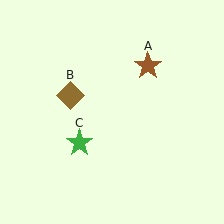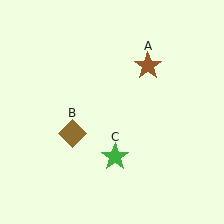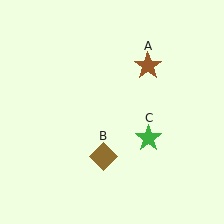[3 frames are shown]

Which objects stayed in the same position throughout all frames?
Brown star (object A) remained stationary.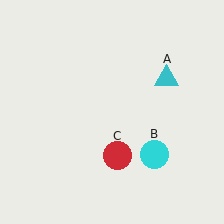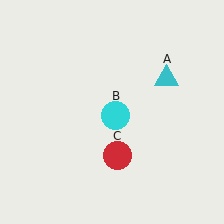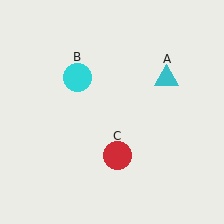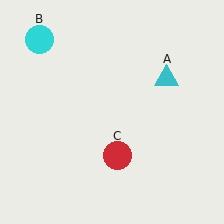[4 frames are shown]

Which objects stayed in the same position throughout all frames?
Cyan triangle (object A) and red circle (object C) remained stationary.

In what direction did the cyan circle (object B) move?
The cyan circle (object B) moved up and to the left.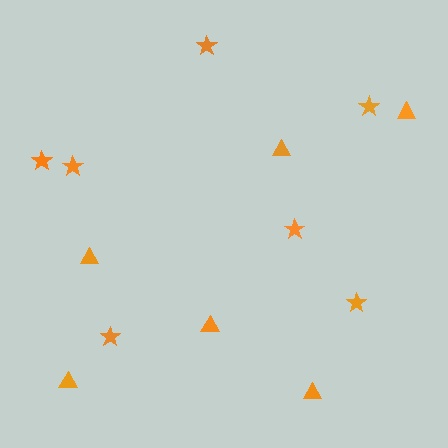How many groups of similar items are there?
There are 2 groups: one group of stars (7) and one group of triangles (6).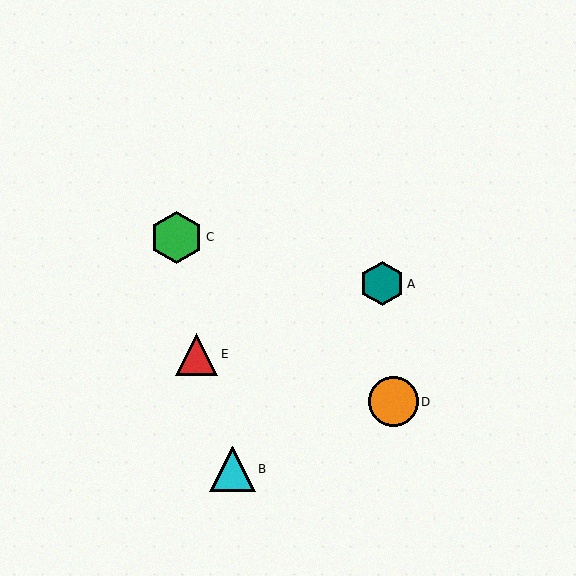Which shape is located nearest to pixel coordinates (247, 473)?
The cyan triangle (labeled B) at (232, 469) is nearest to that location.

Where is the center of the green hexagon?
The center of the green hexagon is at (177, 237).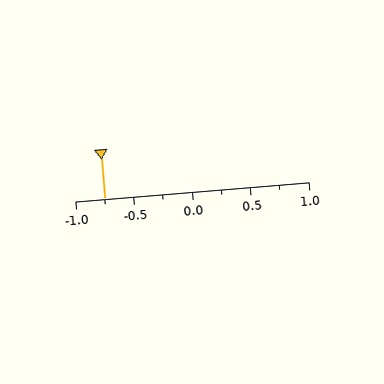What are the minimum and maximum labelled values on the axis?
The axis runs from -1.0 to 1.0.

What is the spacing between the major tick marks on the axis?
The major ticks are spaced 0.5 apart.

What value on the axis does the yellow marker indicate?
The marker indicates approximately -0.75.